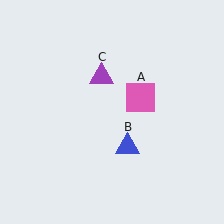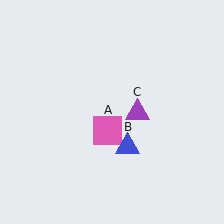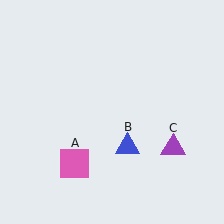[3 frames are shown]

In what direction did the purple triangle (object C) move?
The purple triangle (object C) moved down and to the right.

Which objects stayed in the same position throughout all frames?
Blue triangle (object B) remained stationary.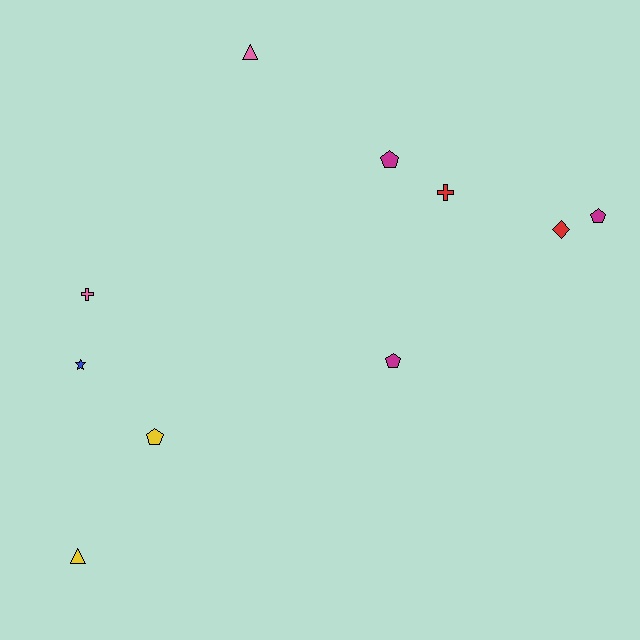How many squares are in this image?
There are no squares.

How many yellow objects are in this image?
There are 2 yellow objects.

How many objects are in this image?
There are 10 objects.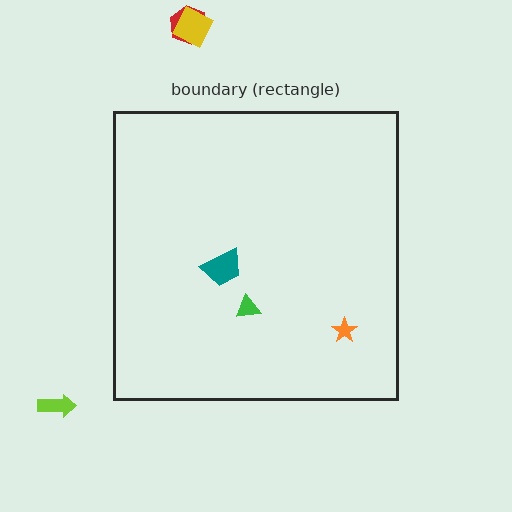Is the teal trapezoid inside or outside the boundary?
Inside.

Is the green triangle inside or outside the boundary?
Inside.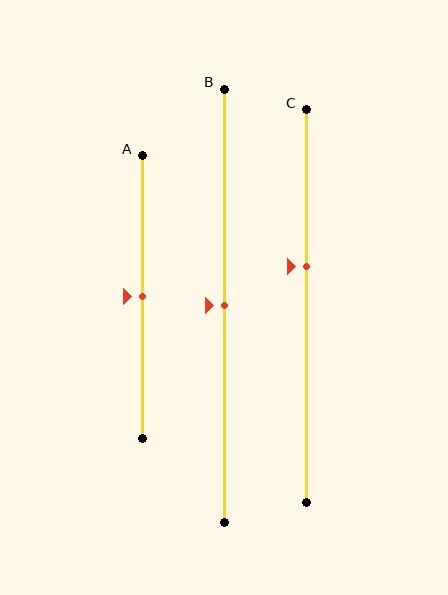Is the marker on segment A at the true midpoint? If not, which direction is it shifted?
Yes, the marker on segment A is at the true midpoint.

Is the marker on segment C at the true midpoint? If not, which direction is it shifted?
No, the marker on segment C is shifted upward by about 10% of the segment length.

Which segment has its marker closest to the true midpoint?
Segment A has its marker closest to the true midpoint.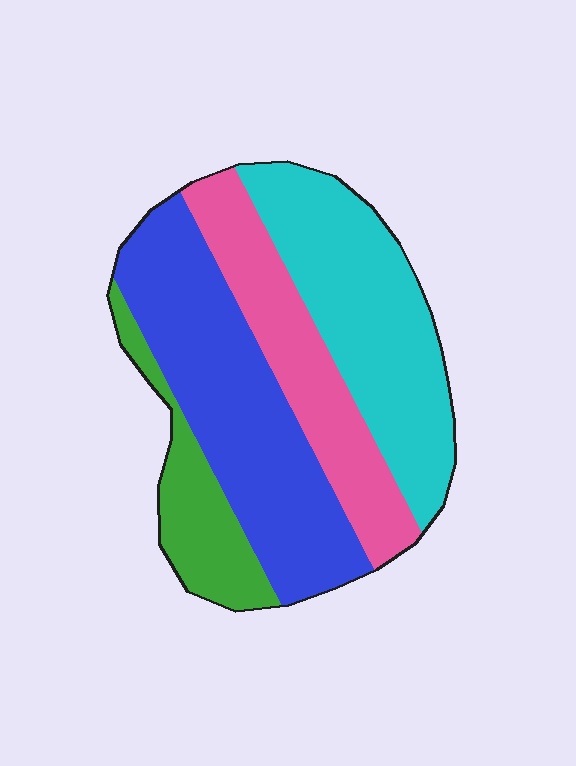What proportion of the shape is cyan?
Cyan covers roughly 30% of the shape.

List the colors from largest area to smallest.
From largest to smallest: blue, cyan, pink, green.